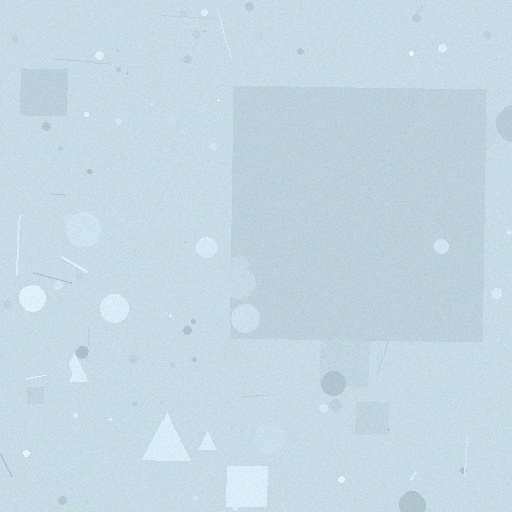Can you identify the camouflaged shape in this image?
The camouflaged shape is a square.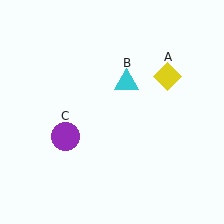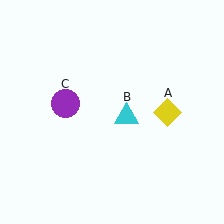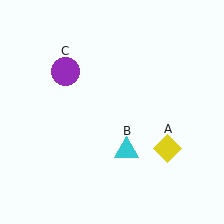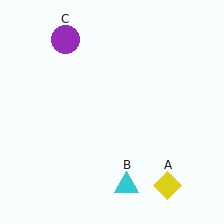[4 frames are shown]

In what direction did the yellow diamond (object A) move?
The yellow diamond (object A) moved down.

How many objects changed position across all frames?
3 objects changed position: yellow diamond (object A), cyan triangle (object B), purple circle (object C).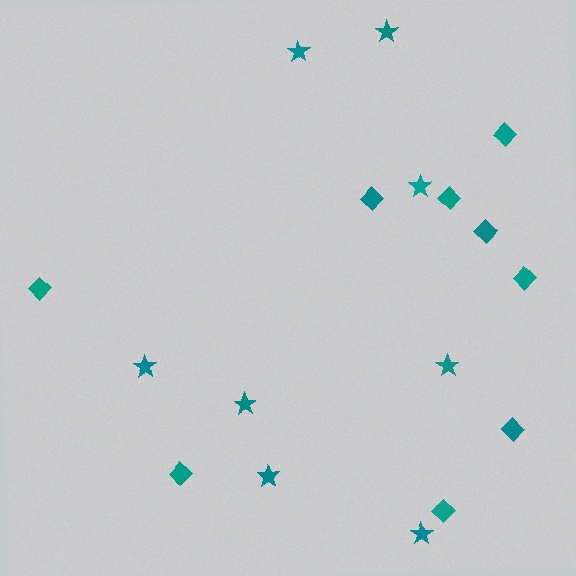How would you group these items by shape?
There are 2 groups: one group of stars (8) and one group of diamonds (9).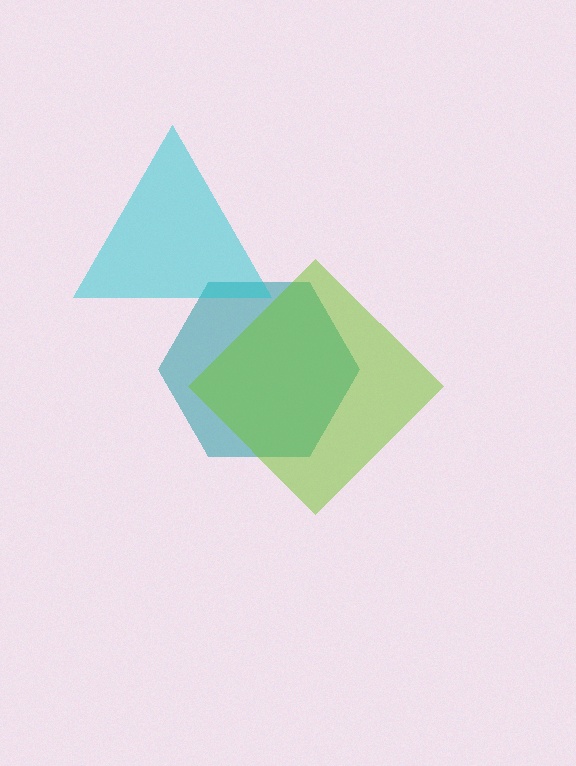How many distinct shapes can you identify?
There are 3 distinct shapes: a teal hexagon, a lime diamond, a cyan triangle.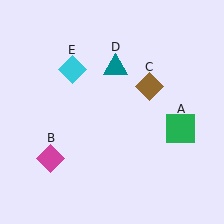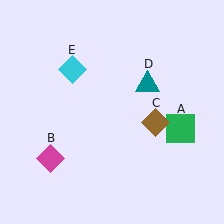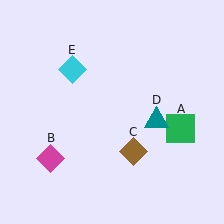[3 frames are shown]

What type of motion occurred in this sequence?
The brown diamond (object C), teal triangle (object D) rotated clockwise around the center of the scene.